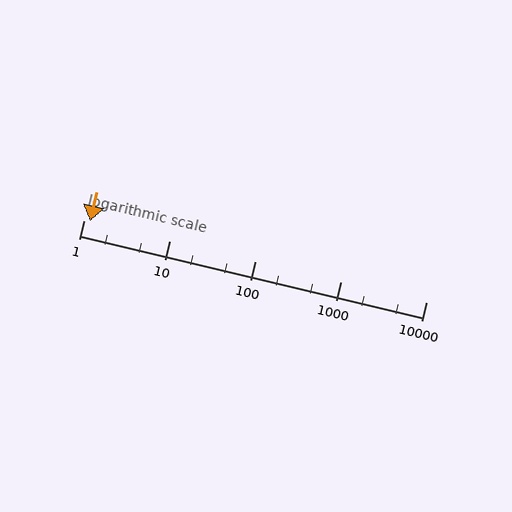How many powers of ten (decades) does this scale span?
The scale spans 4 decades, from 1 to 10000.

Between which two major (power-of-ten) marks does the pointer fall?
The pointer is between 1 and 10.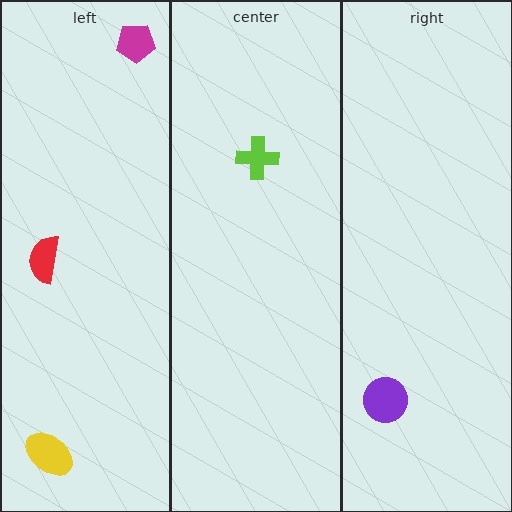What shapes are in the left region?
The magenta pentagon, the red semicircle, the yellow ellipse.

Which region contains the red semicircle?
The left region.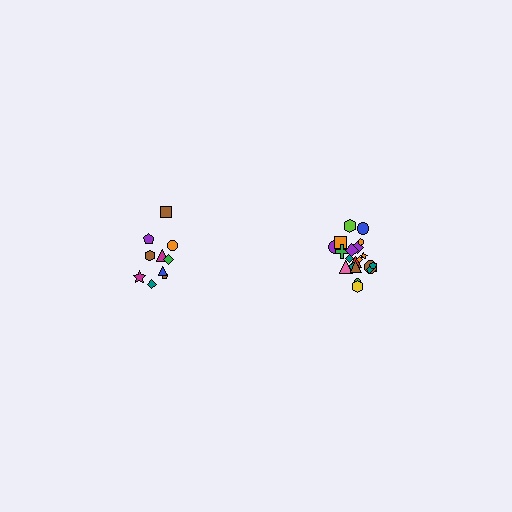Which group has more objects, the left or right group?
The right group.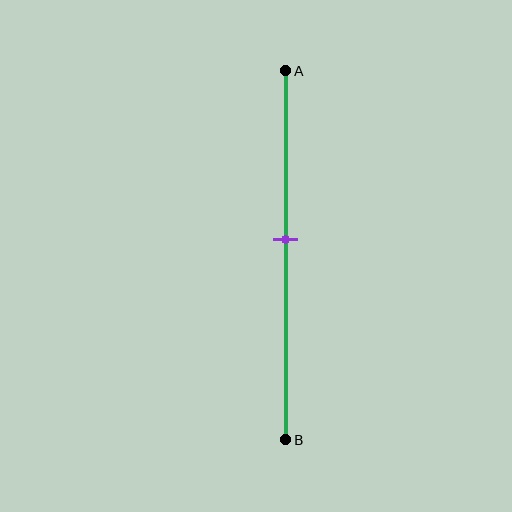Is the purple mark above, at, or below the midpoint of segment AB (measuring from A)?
The purple mark is above the midpoint of segment AB.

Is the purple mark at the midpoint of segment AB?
No, the mark is at about 45% from A, not at the 50% midpoint.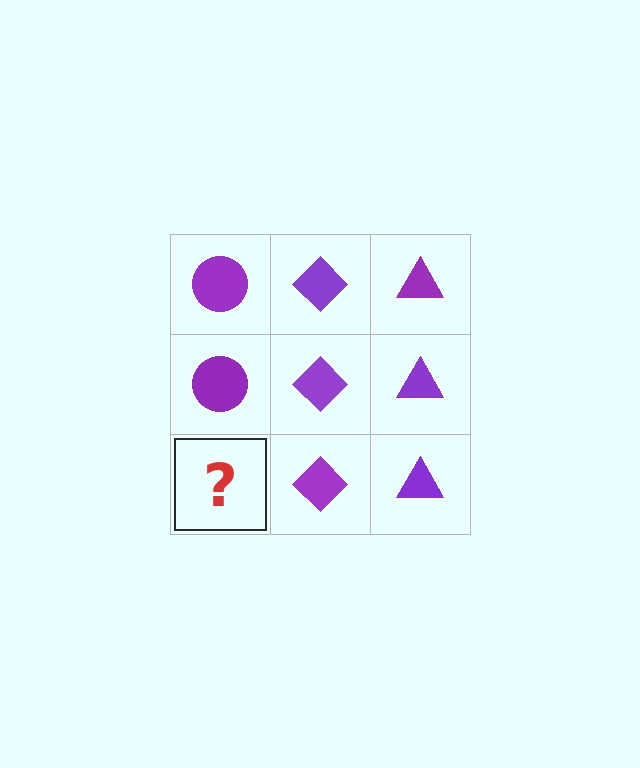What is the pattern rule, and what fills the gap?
The rule is that each column has a consistent shape. The gap should be filled with a purple circle.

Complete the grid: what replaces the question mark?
The question mark should be replaced with a purple circle.